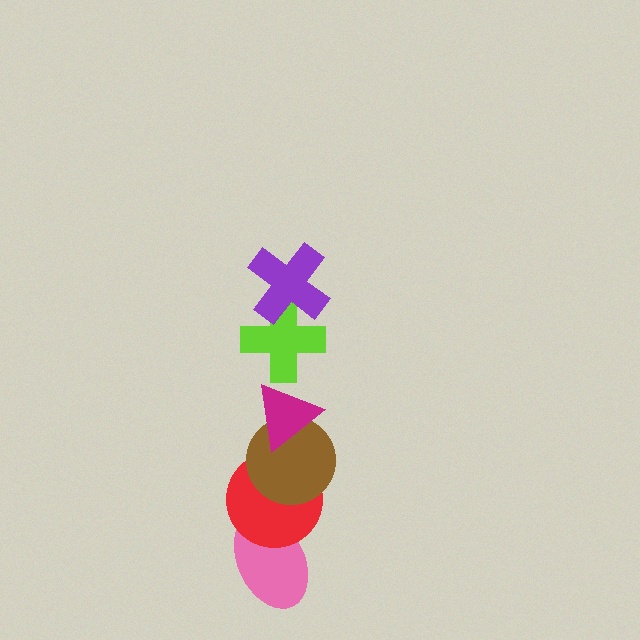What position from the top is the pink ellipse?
The pink ellipse is 6th from the top.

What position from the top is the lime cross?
The lime cross is 2nd from the top.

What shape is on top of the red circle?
The brown circle is on top of the red circle.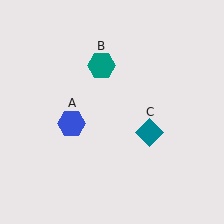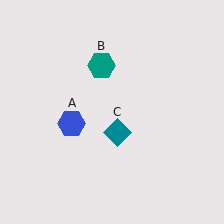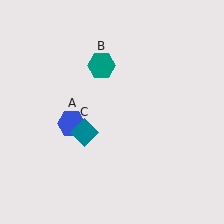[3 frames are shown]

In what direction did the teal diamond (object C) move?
The teal diamond (object C) moved left.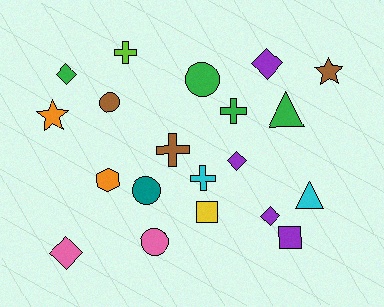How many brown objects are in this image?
There are 3 brown objects.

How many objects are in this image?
There are 20 objects.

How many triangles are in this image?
There are 2 triangles.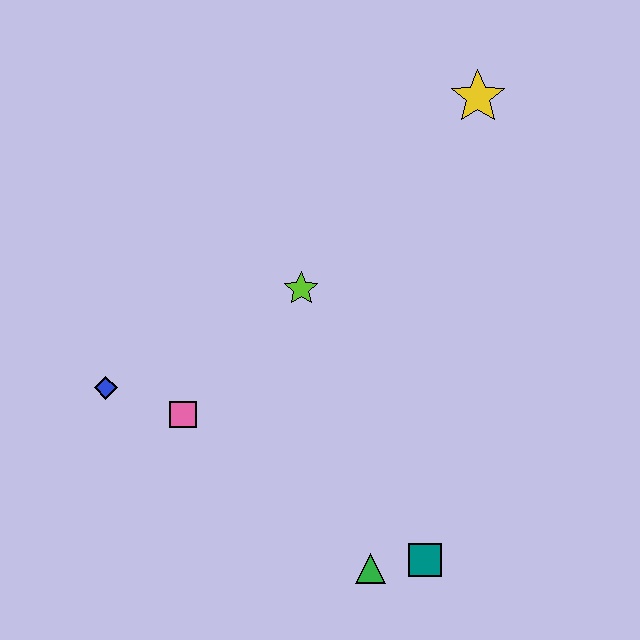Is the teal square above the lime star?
No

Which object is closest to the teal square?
The green triangle is closest to the teal square.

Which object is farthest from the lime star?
The teal square is farthest from the lime star.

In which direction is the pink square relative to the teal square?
The pink square is to the left of the teal square.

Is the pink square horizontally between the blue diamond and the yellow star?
Yes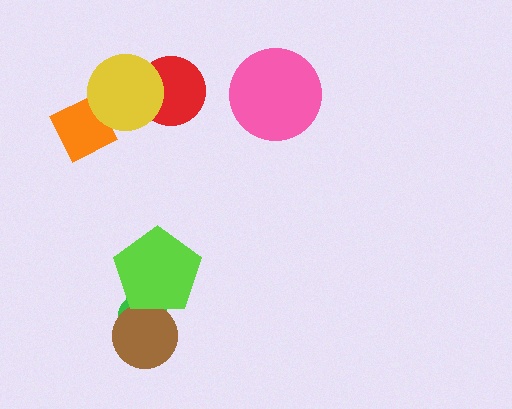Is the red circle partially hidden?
Yes, it is partially covered by another shape.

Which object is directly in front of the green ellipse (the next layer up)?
The brown circle is directly in front of the green ellipse.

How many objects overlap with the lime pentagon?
2 objects overlap with the lime pentagon.